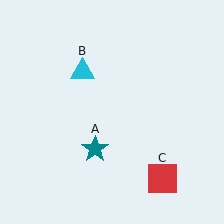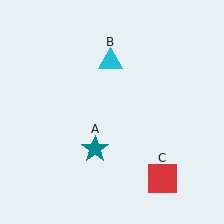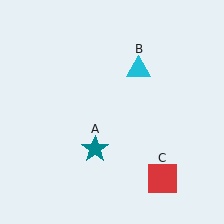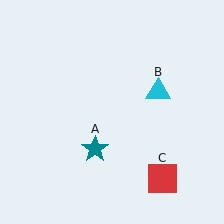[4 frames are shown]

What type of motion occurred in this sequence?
The cyan triangle (object B) rotated clockwise around the center of the scene.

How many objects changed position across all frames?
1 object changed position: cyan triangle (object B).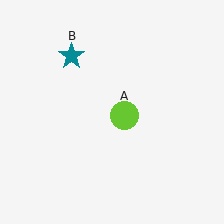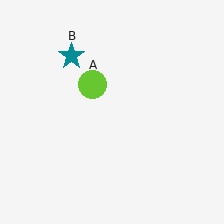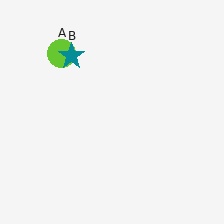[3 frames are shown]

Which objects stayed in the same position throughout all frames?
Teal star (object B) remained stationary.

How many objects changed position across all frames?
1 object changed position: lime circle (object A).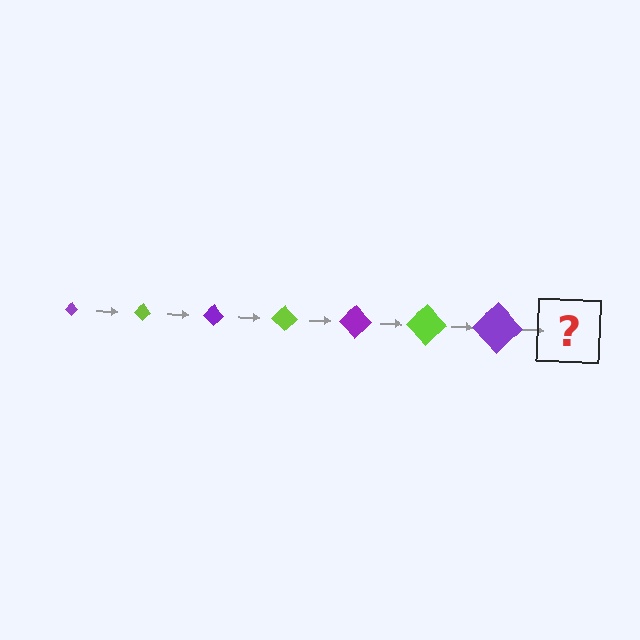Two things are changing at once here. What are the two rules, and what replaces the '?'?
The two rules are that the diamond grows larger each step and the color cycles through purple and lime. The '?' should be a lime diamond, larger than the previous one.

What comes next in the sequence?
The next element should be a lime diamond, larger than the previous one.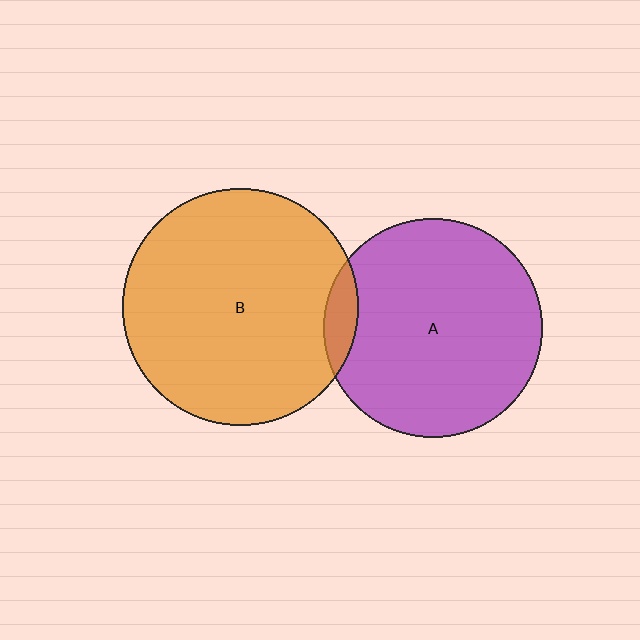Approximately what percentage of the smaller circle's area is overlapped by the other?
Approximately 5%.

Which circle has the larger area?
Circle B (orange).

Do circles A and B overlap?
Yes.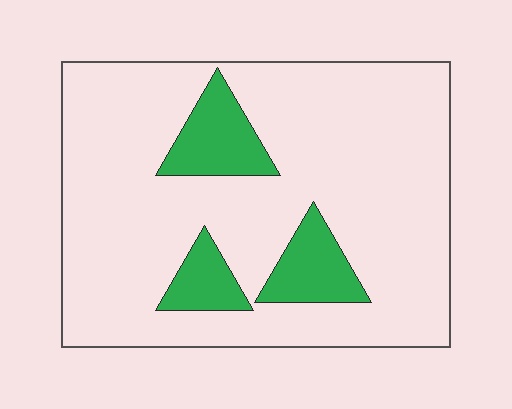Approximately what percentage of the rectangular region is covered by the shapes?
Approximately 15%.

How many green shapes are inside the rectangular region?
3.